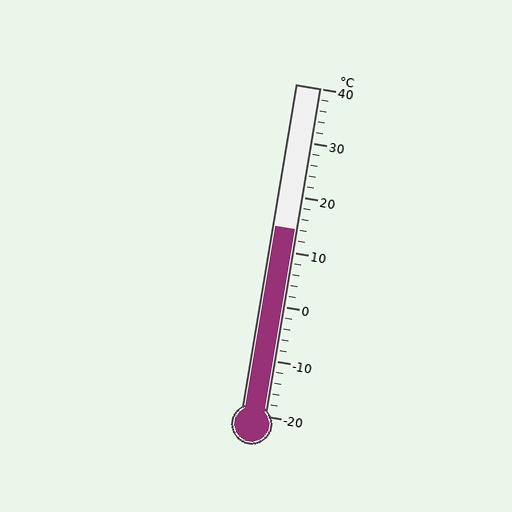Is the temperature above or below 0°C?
The temperature is above 0°C.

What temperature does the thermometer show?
The thermometer shows approximately 14°C.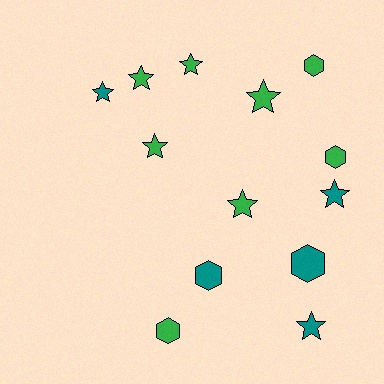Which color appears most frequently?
Green, with 8 objects.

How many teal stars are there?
There are 3 teal stars.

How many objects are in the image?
There are 13 objects.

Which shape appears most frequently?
Star, with 8 objects.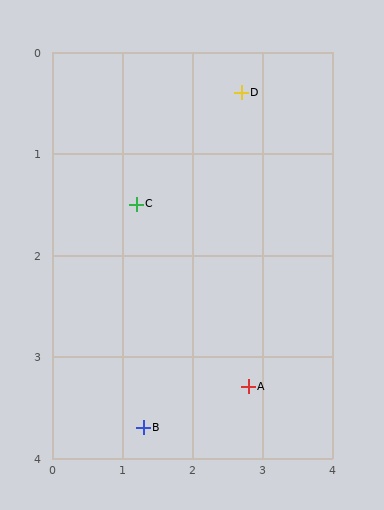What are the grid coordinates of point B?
Point B is at approximately (1.3, 3.7).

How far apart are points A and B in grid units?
Points A and B are about 1.6 grid units apart.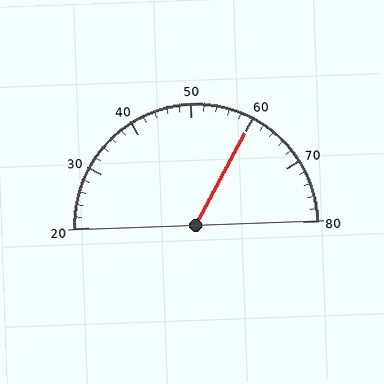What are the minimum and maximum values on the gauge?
The gauge ranges from 20 to 80.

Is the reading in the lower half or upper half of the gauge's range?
The reading is in the upper half of the range (20 to 80).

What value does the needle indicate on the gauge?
The needle indicates approximately 60.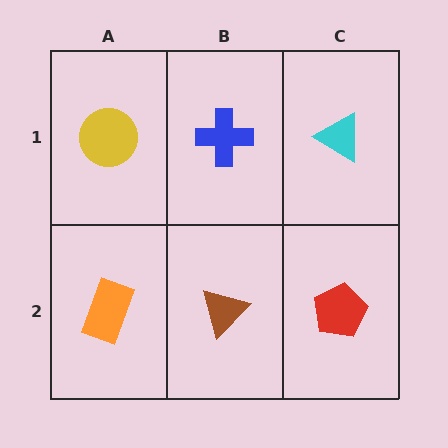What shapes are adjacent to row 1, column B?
A brown triangle (row 2, column B), a yellow circle (row 1, column A), a cyan triangle (row 1, column C).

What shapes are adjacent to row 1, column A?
An orange rectangle (row 2, column A), a blue cross (row 1, column B).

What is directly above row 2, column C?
A cyan triangle.